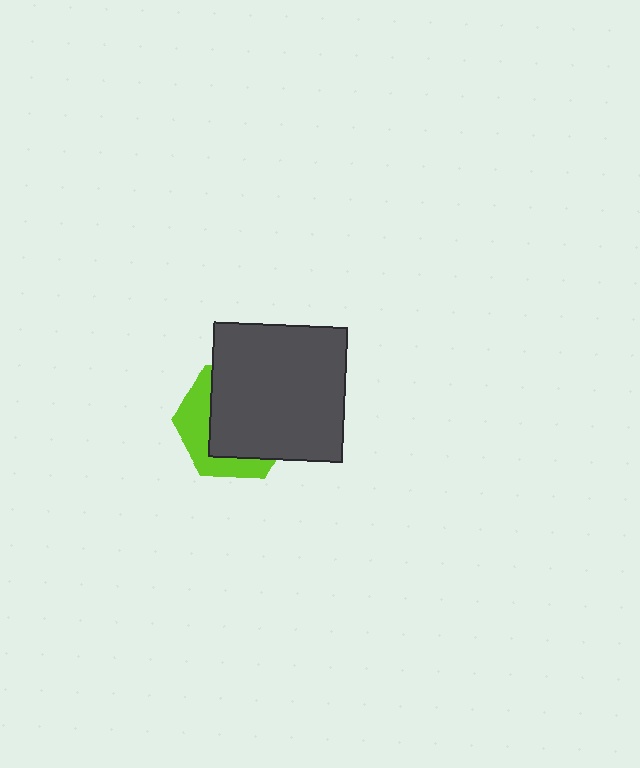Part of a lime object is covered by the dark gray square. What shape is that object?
It is a hexagon.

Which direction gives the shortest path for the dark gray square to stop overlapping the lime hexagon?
Moving toward the upper-right gives the shortest separation.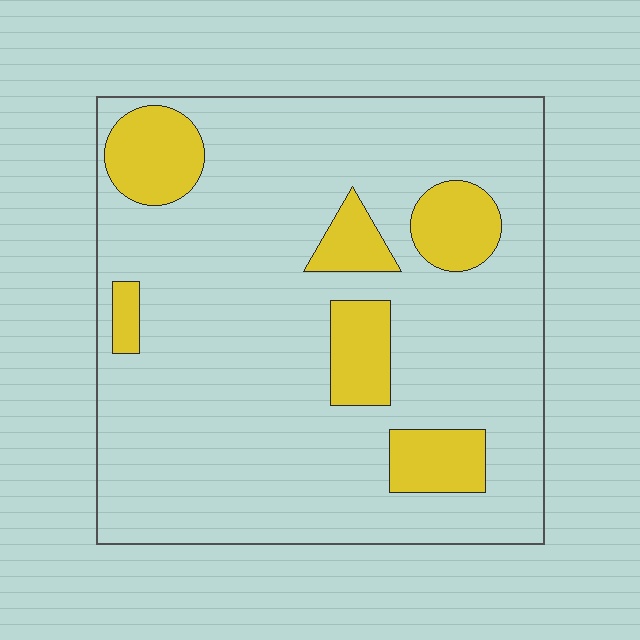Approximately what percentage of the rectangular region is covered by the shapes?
Approximately 15%.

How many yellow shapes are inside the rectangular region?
6.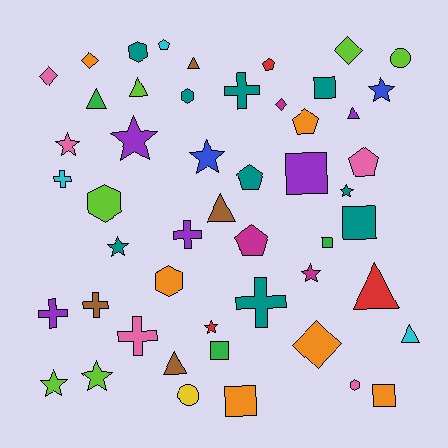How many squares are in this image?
There are 7 squares.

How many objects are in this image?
There are 50 objects.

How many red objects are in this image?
There are 3 red objects.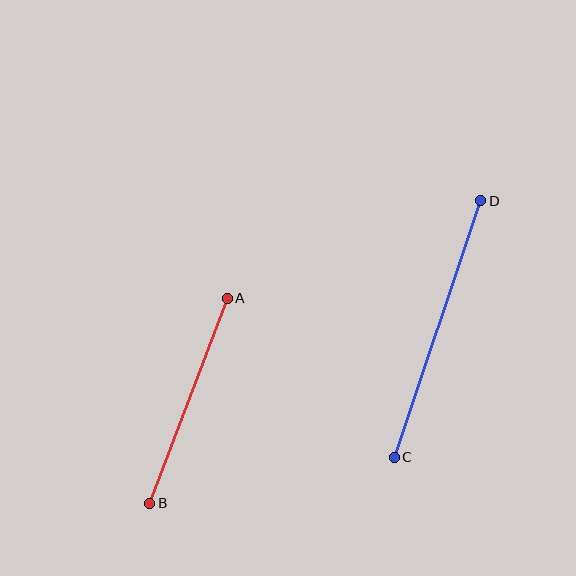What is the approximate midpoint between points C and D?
The midpoint is at approximately (437, 329) pixels.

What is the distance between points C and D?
The distance is approximately 270 pixels.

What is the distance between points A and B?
The distance is approximately 219 pixels.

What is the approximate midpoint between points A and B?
The midpoint is at approximately (189, 401) pixels.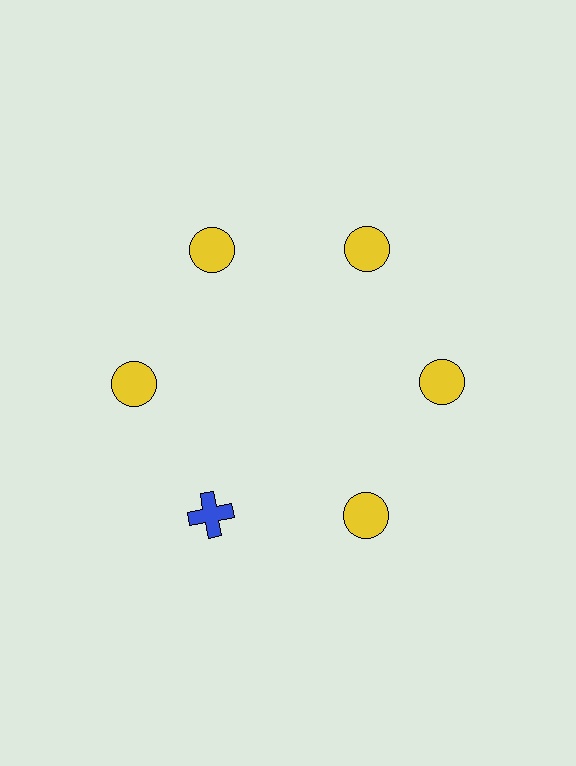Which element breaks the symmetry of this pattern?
The blue cross at roughly the 7 o'clock position breaks the symmetry. All other shapes are yellow circles.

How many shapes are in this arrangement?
There are 6 shapes arranged in a ring pattern.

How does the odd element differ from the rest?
It differs in both color (blue instead of yellow) and shape (cross instead of circle).